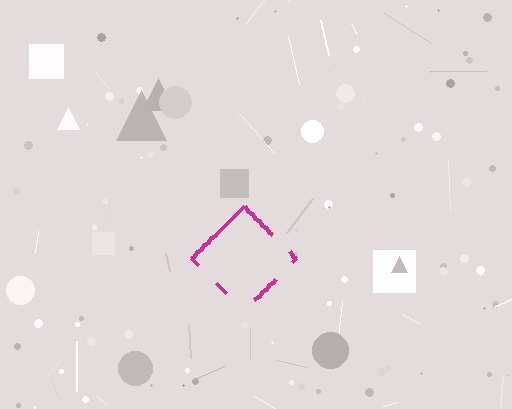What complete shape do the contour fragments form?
The contour fragments form a diamond.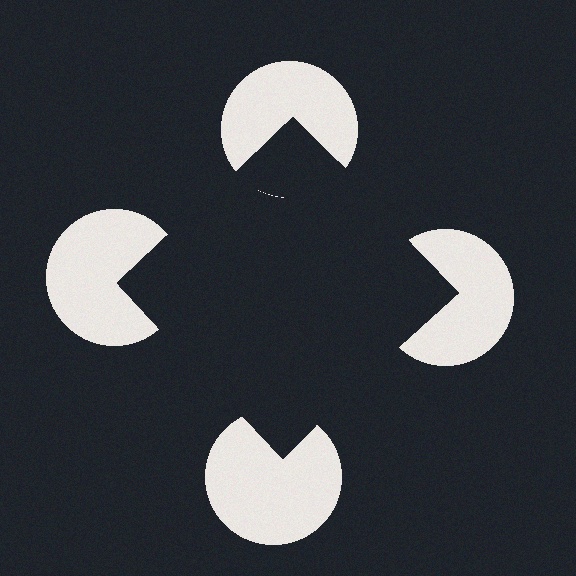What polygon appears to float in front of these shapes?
An illusory square — its edges are inferred from the aligned wedge cuts in the pac-man discs, not physically drawn.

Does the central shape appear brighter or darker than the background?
It typically appears slightly darker than the background, even though no actual brightness change is drawn.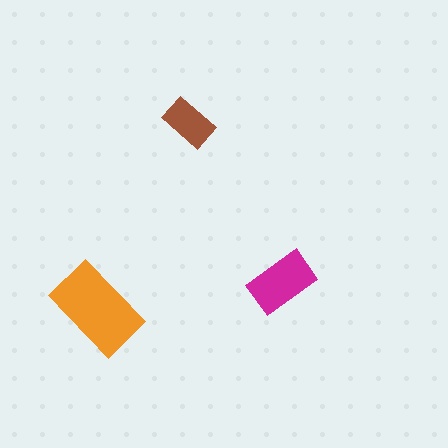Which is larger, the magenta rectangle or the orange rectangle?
The orange one.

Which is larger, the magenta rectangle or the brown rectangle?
The magenta one.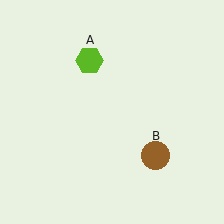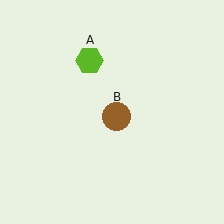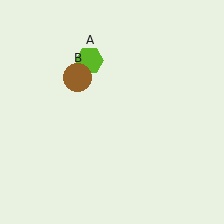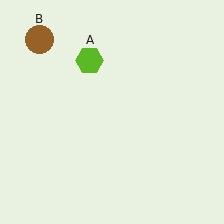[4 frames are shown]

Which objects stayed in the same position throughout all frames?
Lime hexagon (object A) remained stationary.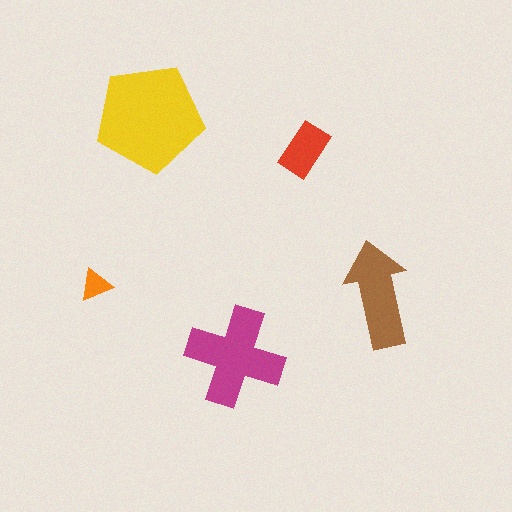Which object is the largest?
The yellow pentagon.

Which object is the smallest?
The orange triangle.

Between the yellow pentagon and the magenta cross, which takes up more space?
The yellow pentagon.